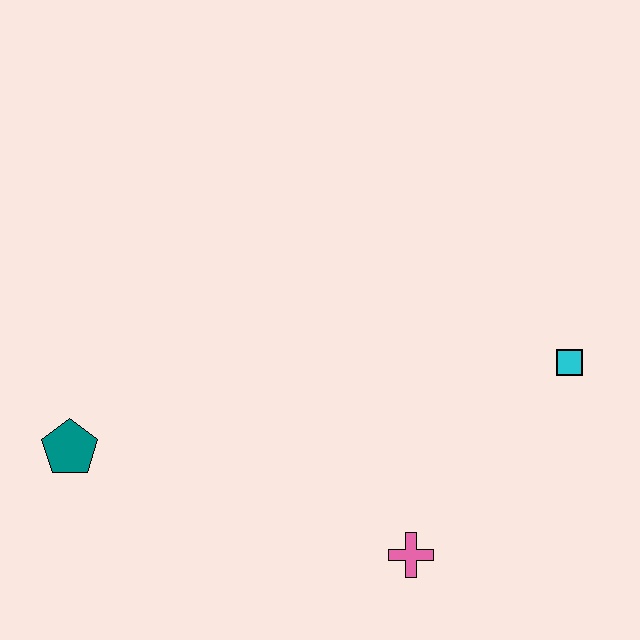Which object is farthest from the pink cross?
The teal pentagon is farthest from the pink cross.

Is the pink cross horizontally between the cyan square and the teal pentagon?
Yes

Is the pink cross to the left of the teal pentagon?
No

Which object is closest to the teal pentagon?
The pink cross is closest to the teal pentagon.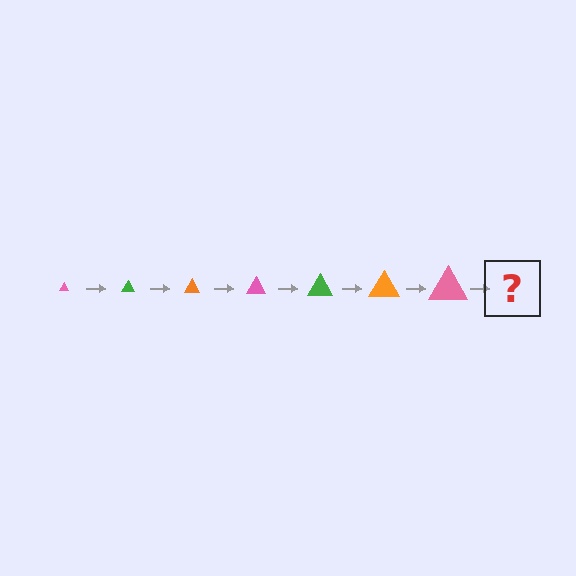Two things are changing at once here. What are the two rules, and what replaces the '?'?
The two rules are that the triangle grows larger each step and the color cycles through pink, green, and orange. The '?' should be a green triangle, larger than the previous one.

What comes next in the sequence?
The next element should be a green triangle, larger than the previous one.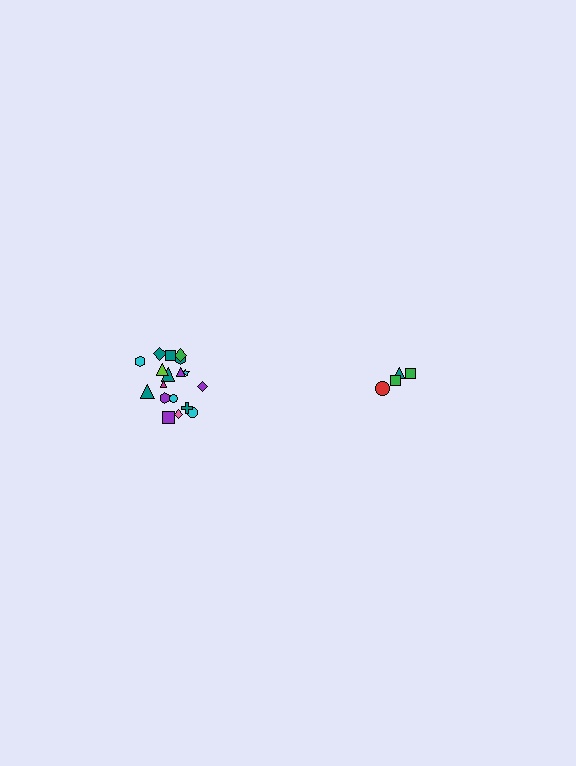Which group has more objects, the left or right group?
The left group.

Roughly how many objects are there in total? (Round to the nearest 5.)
Roughly 20 objects in total.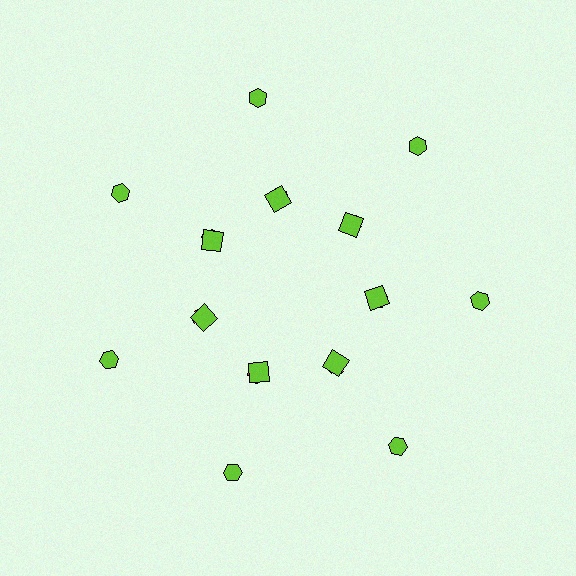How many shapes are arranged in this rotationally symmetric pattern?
There are 21 shapes, arranged in 7 groups of 3.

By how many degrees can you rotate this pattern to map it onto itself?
The pattern maps onto itself every 51 degrees of rotation.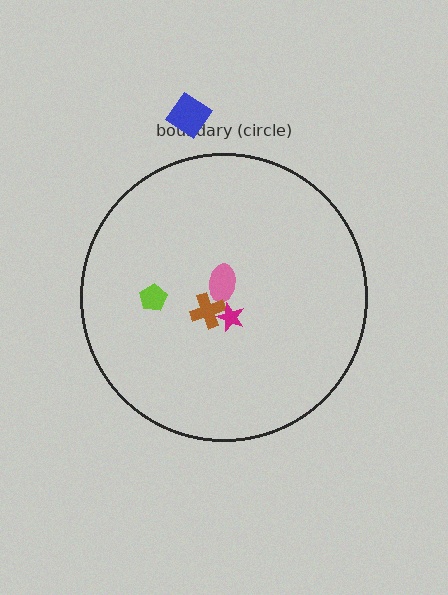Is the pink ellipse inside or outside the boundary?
Inside.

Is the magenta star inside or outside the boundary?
Inside.